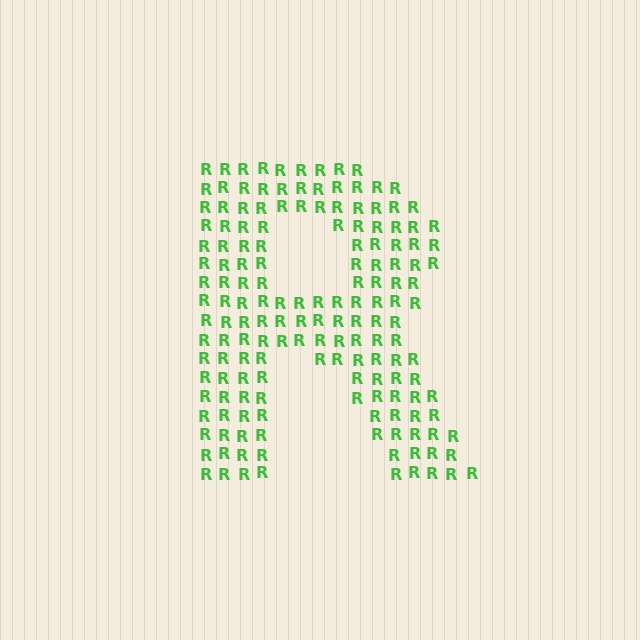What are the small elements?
The small elements are letter R's.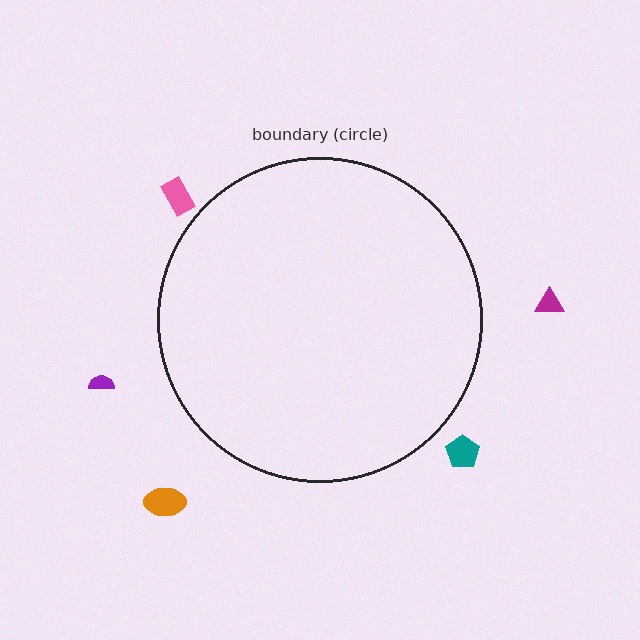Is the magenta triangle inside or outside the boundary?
Outside.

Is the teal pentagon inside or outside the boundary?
Outside.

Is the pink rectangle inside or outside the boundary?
Outside.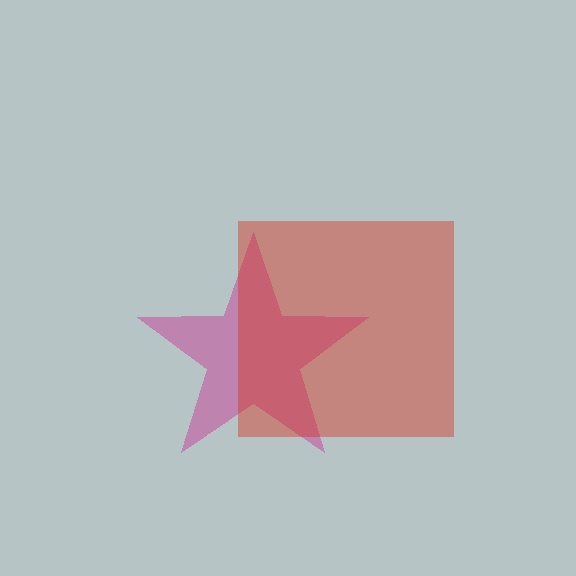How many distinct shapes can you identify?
There are 2 distinct shapes: a magenta star, a red square.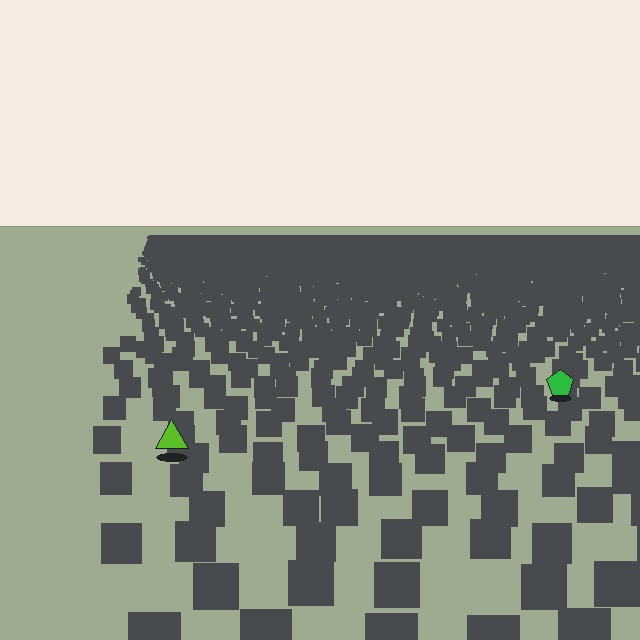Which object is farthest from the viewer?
The green pentagon is farthest from the viewer. It appears smaller and the ground texture around it is denser.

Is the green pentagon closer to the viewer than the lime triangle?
No. The lime triangle is closer — you can tell from the texture gradient: the ground texture is coarser near it.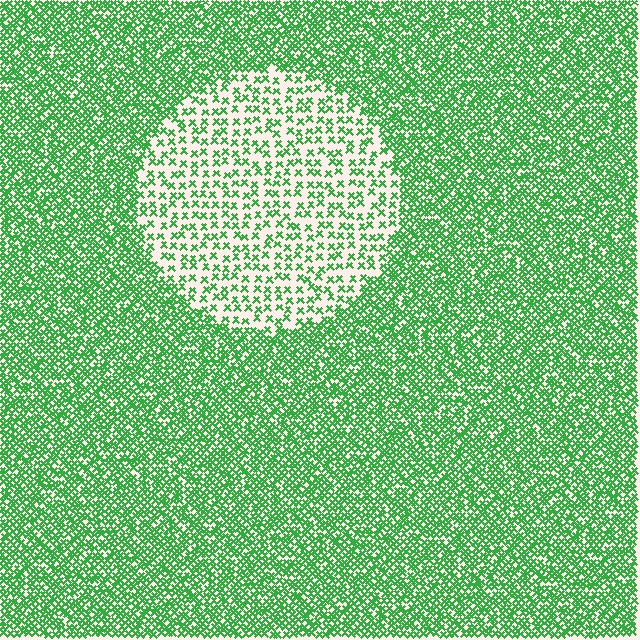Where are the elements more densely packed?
The elements are more densely packed outside the circle boundary.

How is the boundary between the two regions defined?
The boundary is defined by a change in element density (approximately 2.5x ratio). All elements are the same color, size, and shape.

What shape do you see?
I see a circle.